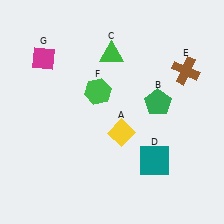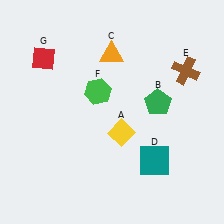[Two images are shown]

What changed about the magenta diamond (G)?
In Image 1, G is magenta. In Image 2, it changed to red.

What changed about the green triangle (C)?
In Image 1, C is green. In Image 2, it changed to orange.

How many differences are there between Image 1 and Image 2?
There are 2 differences between the two images.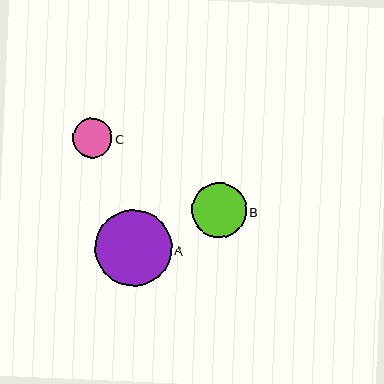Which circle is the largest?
Circle A is the largest with a size of approximately 76 pixels.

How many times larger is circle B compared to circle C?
Circle B is approximately 1.4 times the size of circle C.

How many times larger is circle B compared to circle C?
Circle B is approximately 1.4 times the size of circle C.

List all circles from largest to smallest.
From largest to smallest: A, B, C.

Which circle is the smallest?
Circle C is the smallest with a size of approximately 40 pixels.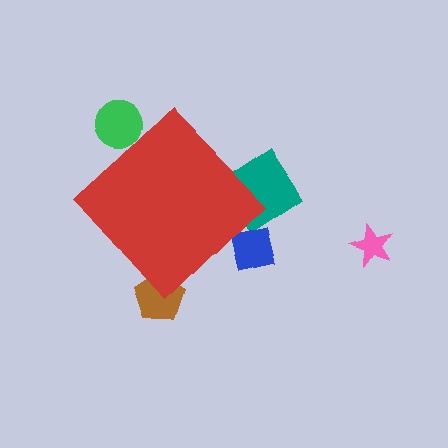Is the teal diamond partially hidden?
Yes, the teal diamond is partially hidden behind the red diamond.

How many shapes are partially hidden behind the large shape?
4 shapes are partially hidden.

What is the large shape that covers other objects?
A red diamond.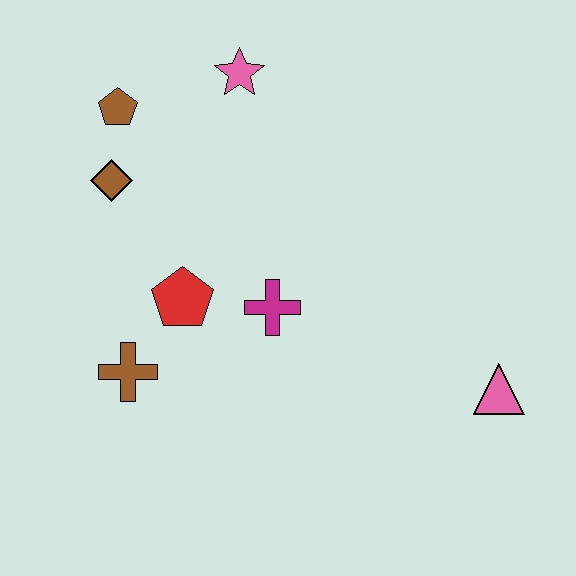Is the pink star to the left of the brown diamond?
No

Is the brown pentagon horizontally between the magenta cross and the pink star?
No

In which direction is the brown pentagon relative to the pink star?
The brown pentagon is to the left of the pink star.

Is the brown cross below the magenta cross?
Yes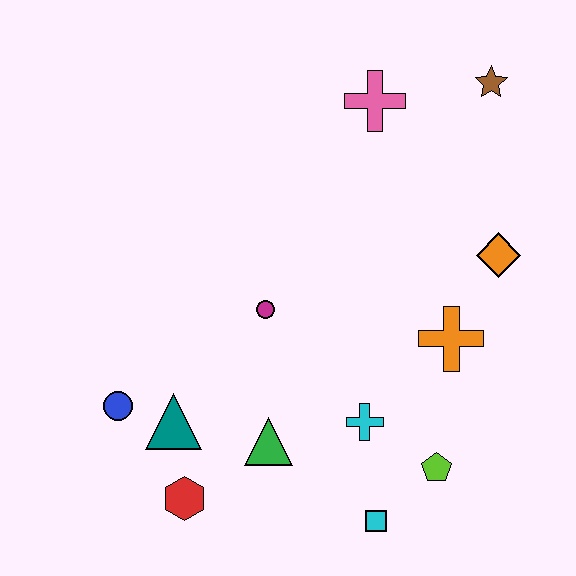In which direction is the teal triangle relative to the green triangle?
The teal triangle is to the left of the green triangle.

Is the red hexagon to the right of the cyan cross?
No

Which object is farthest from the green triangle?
The brown star is farthest from the green triangle.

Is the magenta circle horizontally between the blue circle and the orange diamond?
Yes